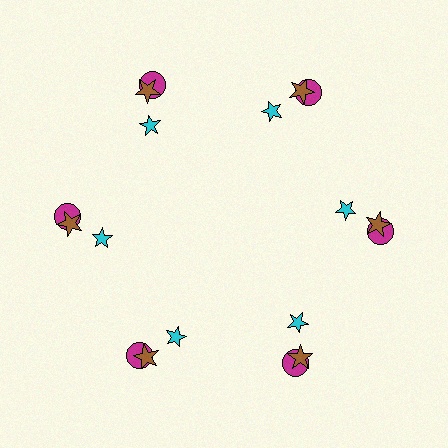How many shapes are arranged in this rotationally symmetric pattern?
There are 18 shapes, arranged in 6 groups of 3.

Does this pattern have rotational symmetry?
Yes, this pattern has 6-fold rotational symmetry. It looks the same after rotating 60 degrees around the center.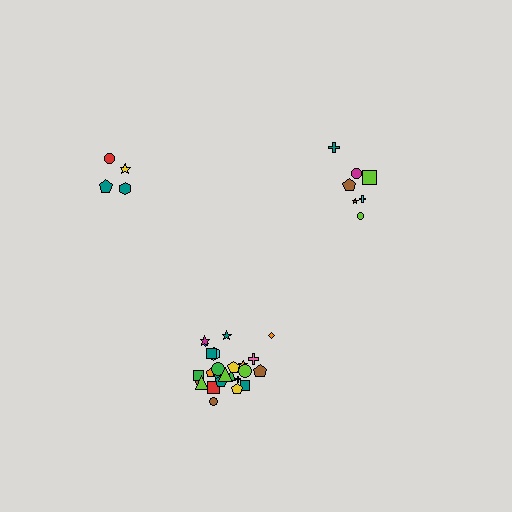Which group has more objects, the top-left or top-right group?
The top-right group.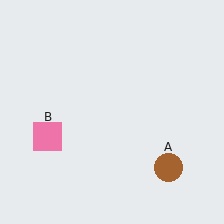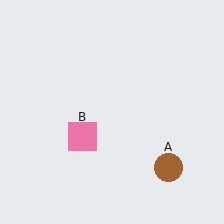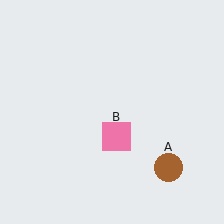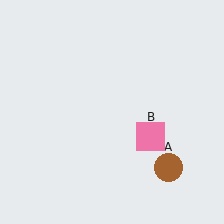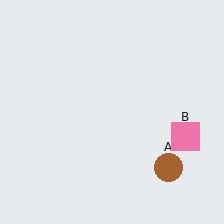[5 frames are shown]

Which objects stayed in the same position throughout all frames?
Brown circle (object A) remained stationary.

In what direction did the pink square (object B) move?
The pink square (object B) moved right.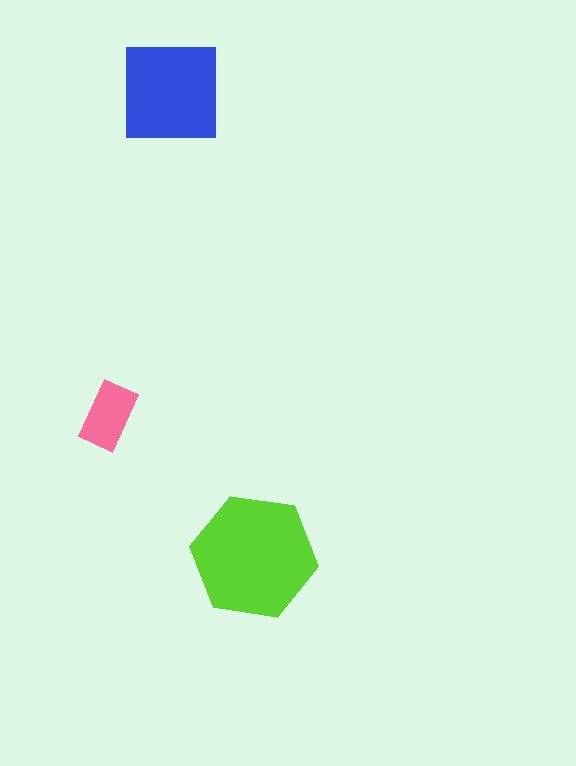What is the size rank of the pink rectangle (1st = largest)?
3rd.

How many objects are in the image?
There are 3 objects in the image.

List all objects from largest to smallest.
The lime hexagon, the blue square, the pink rectangle.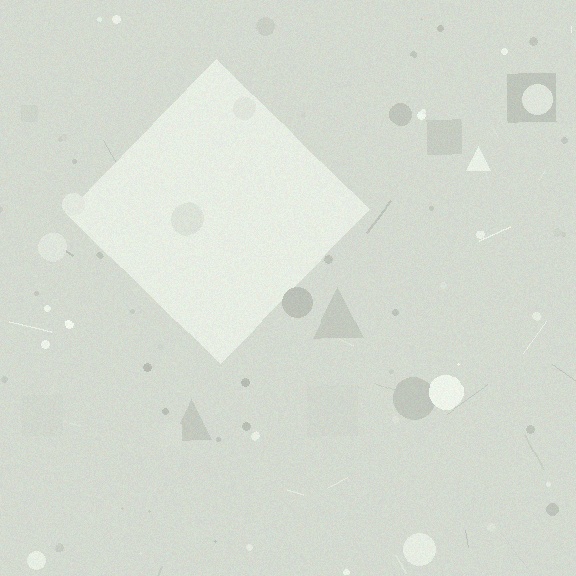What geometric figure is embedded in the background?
A diamond is embedded in the background.